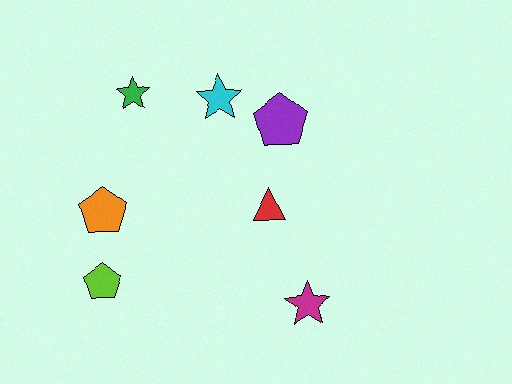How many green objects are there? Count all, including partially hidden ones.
There is 1 green object.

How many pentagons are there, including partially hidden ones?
There are 3 pentagons.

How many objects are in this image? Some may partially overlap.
There are 7 objects.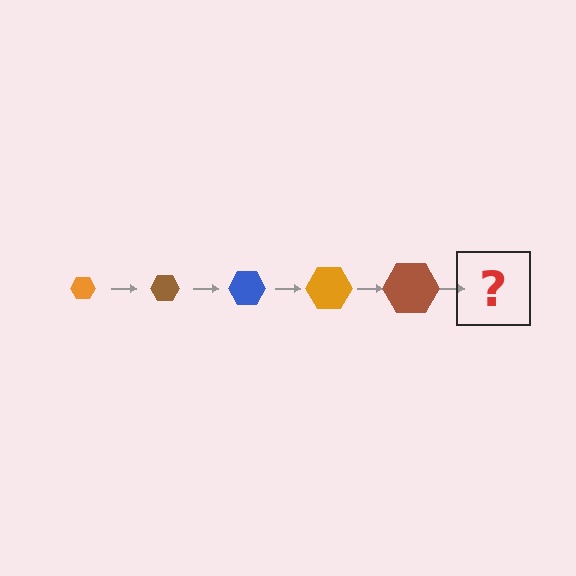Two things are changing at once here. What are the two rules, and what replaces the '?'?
The two rules are that the hexagon grows larger each step and the color cycles through orange, brown, and blue. The '?' should be a blue hexagon, larger than the previous one.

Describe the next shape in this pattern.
It should be a blue hexagon, larger than the previous one.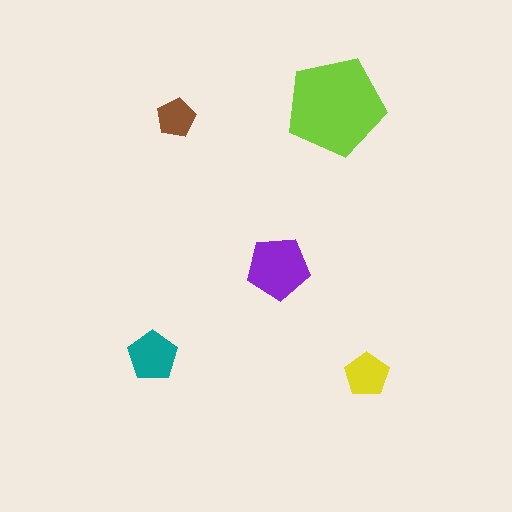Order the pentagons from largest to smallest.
the lime one, the purple one, the teal one, the yellow one, the brown one.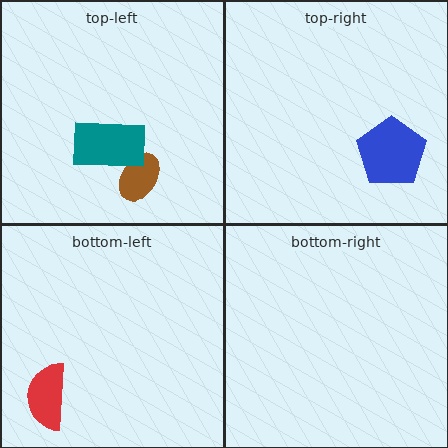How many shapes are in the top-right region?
1.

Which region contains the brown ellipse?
The top-left region.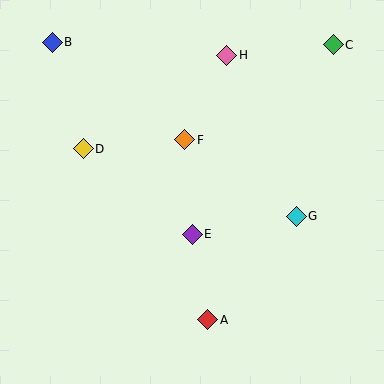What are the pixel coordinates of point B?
Point B is at (52, 42).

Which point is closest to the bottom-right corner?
Point A is closest to the bottom-right corner.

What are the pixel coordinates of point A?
Point A is at (208, 320).